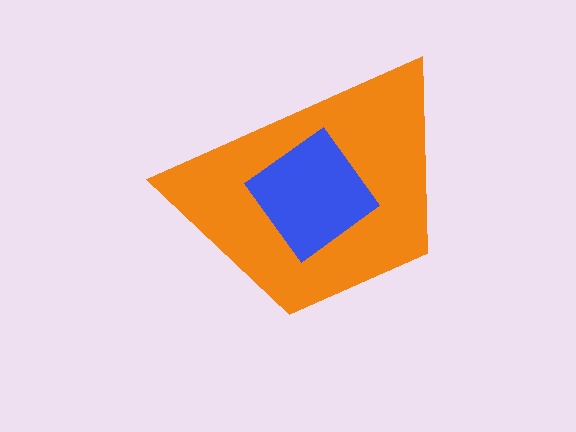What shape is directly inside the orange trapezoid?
The blue diamond.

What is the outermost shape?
The orange trapezoid.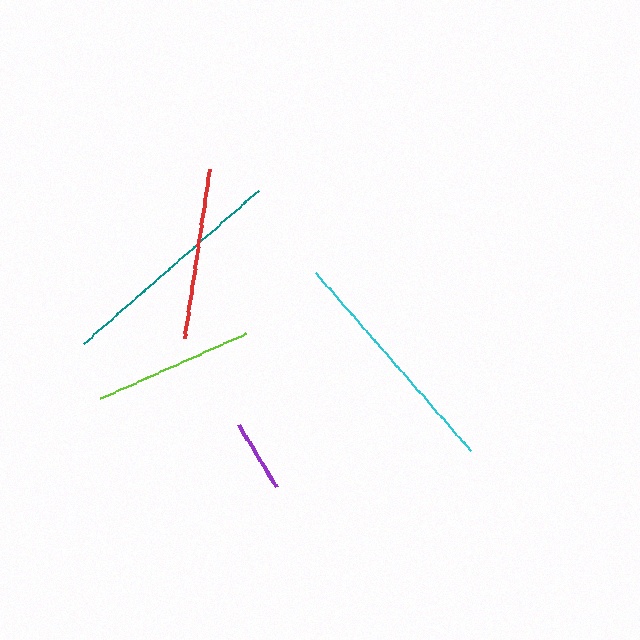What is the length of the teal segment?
The teal segment is approximately 233 pixels long.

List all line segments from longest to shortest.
From longest to shortest: cyan, teal, red, lime, purple.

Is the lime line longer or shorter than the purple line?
The lime line is longer than the purple line.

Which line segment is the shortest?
The purple line is the shortest at approximately 72 pixels.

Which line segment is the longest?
The cyan line is the longest at approximately 237 pixels.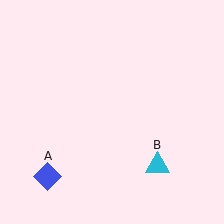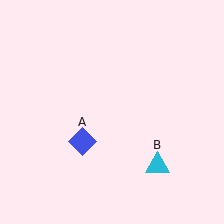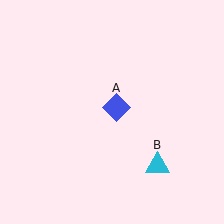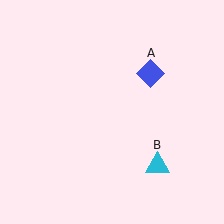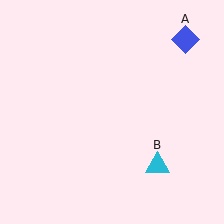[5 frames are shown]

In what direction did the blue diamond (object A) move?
The blue diamond (object A) moved up and to the right.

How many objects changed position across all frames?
1 object changed position: blue diamond (object A).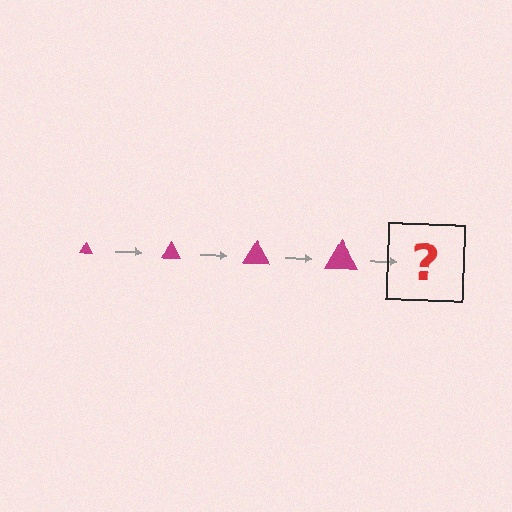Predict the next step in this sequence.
The next step is a magenta triangle, larger than the previous one.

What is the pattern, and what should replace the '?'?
The pattern is that the triangle gets progressively larger each step. The '?' should be a magenta triangle, larger than the previous one.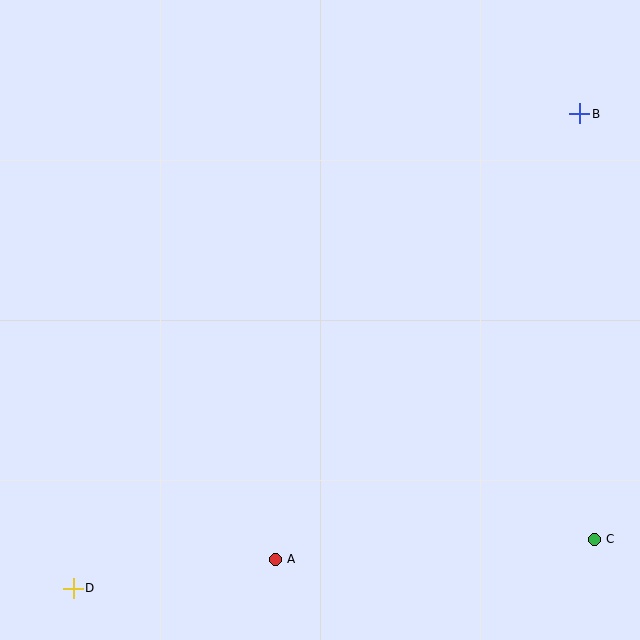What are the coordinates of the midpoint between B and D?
The midpoint between B and D is at (326, 351).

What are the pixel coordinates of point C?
Point C is at (594, 539).